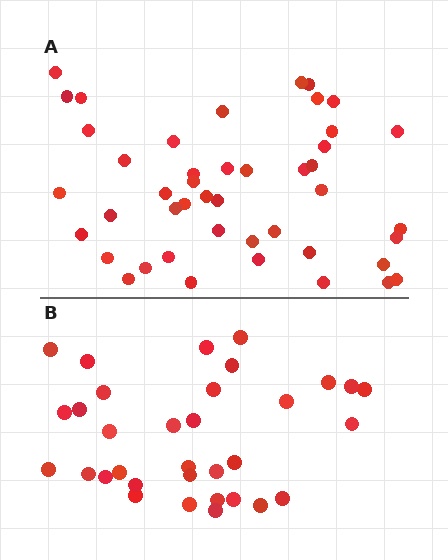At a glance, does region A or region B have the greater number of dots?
Region A (the top region) has more dots.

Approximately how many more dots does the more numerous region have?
Region A has roughly 12 or so more dots than region B.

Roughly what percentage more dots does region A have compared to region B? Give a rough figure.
About 35% more.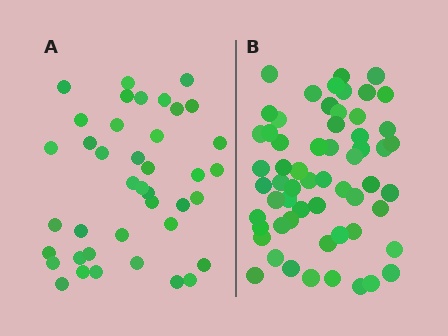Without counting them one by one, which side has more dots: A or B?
Region B (the right region) has more dots.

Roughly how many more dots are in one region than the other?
Region B has approximately 20 more dots than region A.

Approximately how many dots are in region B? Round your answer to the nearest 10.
About 60 dots. (The exact count is 59, which rounds to 60.)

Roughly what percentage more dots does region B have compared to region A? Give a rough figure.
About 50% more.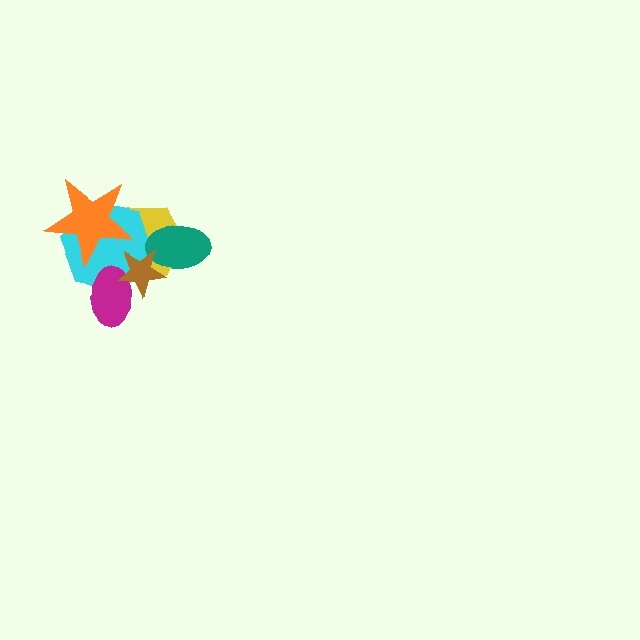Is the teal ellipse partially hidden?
Yes, it is partially covered by another shape.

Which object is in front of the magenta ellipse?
The brown star is in front of the magenta ellipse.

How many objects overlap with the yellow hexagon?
4 objects overlap with the yellow hexagon.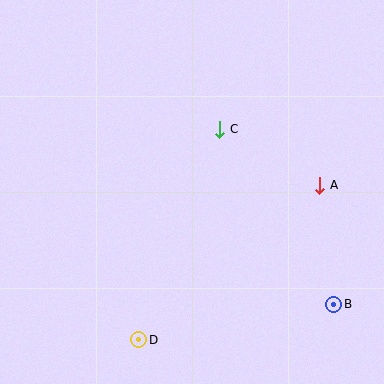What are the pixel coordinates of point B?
Point B is at (334, 304).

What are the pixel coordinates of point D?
Point D is at (139, 340).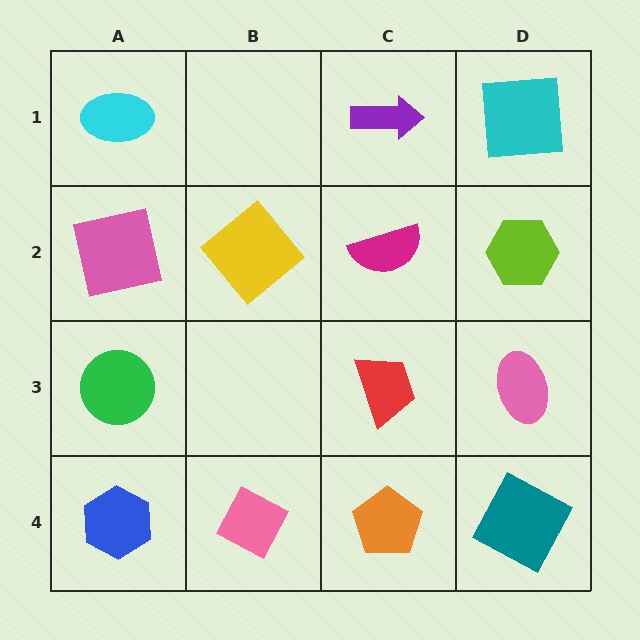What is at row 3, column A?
A green circle.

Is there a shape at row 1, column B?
No, that cell is empty.